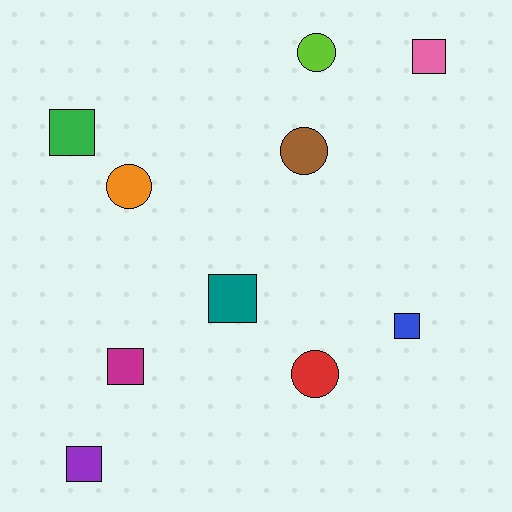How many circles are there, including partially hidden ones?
There are 4 circles.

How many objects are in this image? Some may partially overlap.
There are 10 objects.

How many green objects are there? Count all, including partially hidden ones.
There is 1 green object.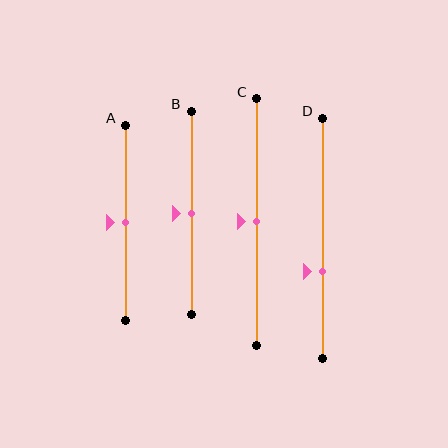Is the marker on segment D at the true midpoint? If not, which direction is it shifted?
No, the marker on segment D is shifted downward by about 14% of the segment length.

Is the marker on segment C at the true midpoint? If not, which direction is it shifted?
Yes, the marker on segment C is at the true midpoint.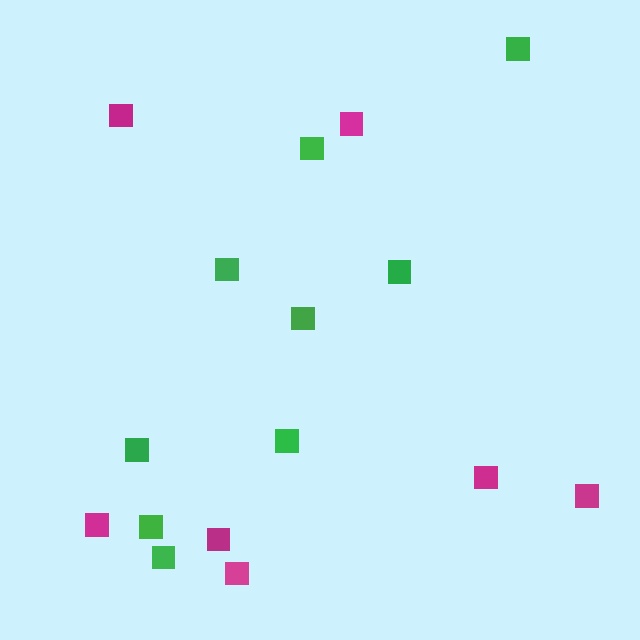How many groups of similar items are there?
There are 2 groups: one group of green squares (9) and one group of magenta squares (7).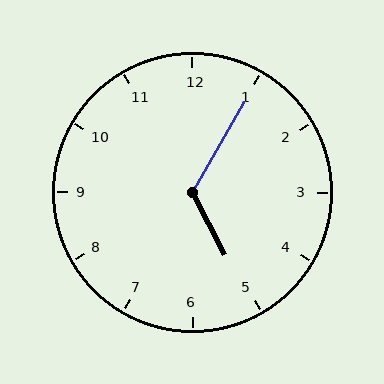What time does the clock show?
5:05.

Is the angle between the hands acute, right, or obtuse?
It is obtuse.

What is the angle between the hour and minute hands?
Approximately 122 degrees.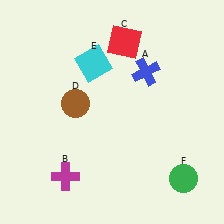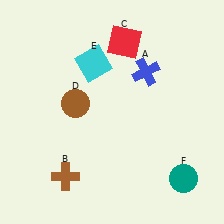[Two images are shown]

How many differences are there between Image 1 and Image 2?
There are 2 differences between the two images.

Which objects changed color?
B changed from magenta to brown. F changed from green to teal.